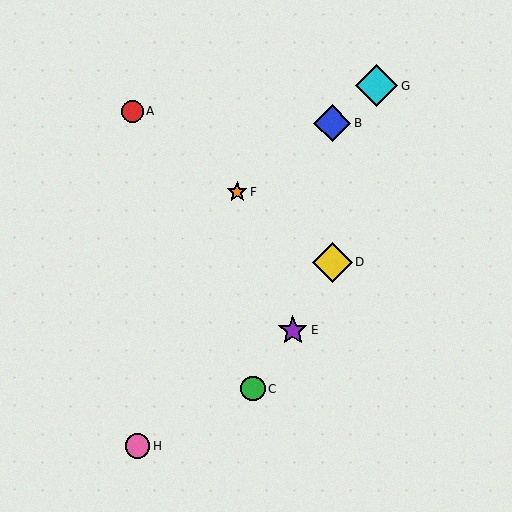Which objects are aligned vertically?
Objects B, D are aligned vertically.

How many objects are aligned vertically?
2 objects (B, D) are aligned vertically.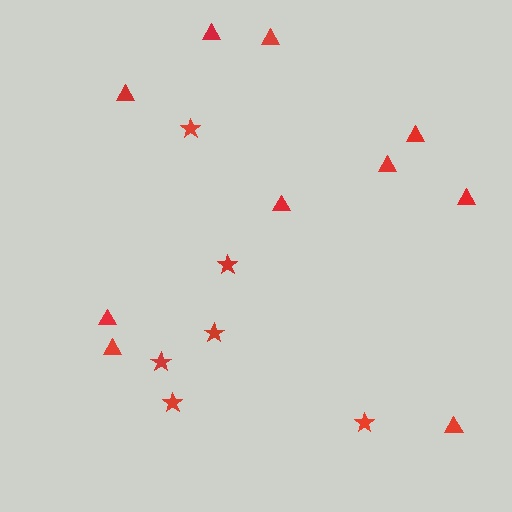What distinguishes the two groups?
There are 2 groups: one group of triangles (10) and one group of stars (6).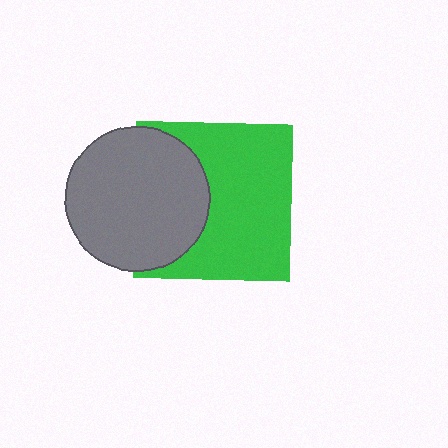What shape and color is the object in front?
The object in front is a gray circle.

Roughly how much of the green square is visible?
About half of it is visible (roughly 64%).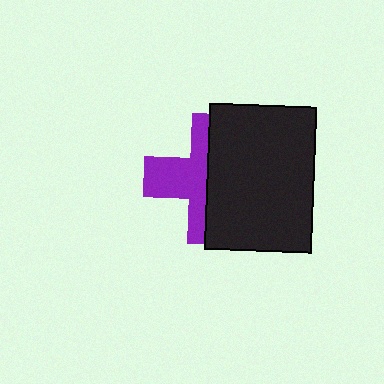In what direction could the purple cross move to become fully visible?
The purple cross could move left. That would shift it out from behind the black rectangle entirely.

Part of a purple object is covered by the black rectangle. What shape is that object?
It is a cross.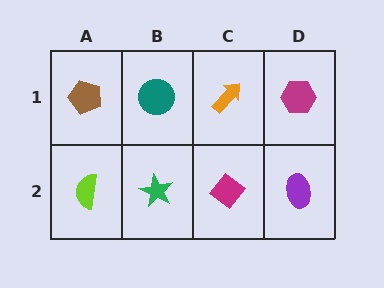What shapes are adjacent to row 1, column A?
A lime semicircle (row 2, column A), a teal circle (row 1, column B).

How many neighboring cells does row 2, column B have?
3.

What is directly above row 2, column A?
A brown pentagon.